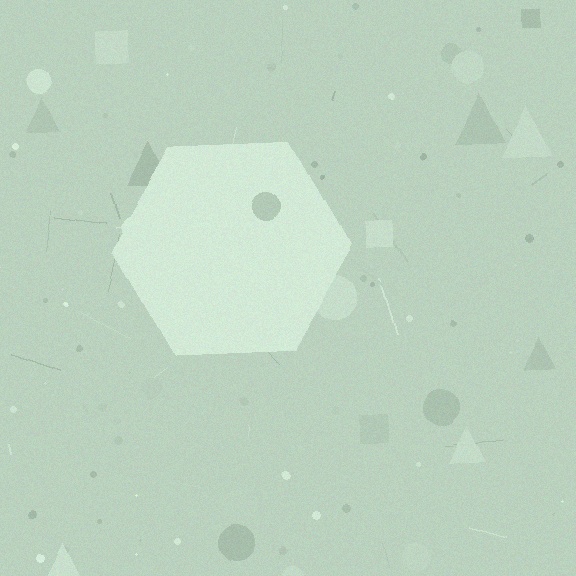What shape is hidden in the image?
A hexagon is hidden in the image.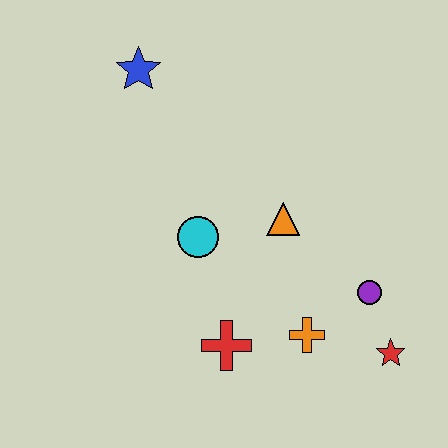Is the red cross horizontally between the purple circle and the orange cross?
No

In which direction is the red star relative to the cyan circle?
The red star is to the right of the cyan circle.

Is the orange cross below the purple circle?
Yes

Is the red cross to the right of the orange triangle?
No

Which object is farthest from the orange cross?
The blue star is farthest from the orange cross.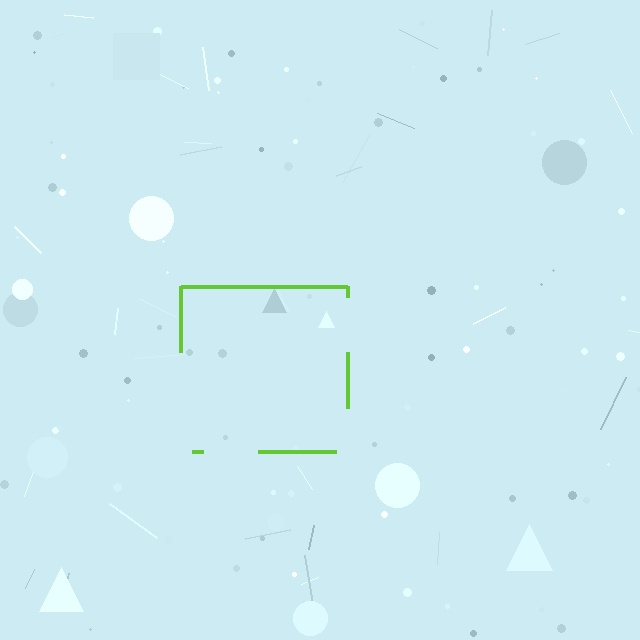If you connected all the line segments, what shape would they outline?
They would outline a square.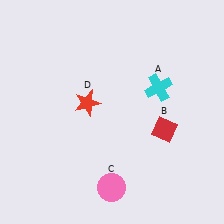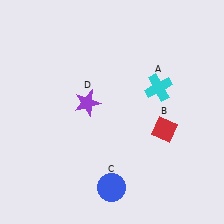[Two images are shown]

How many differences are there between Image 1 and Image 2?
There are 2 differences between the two images.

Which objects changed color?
C changed from pink to blue. D changed from red to purple.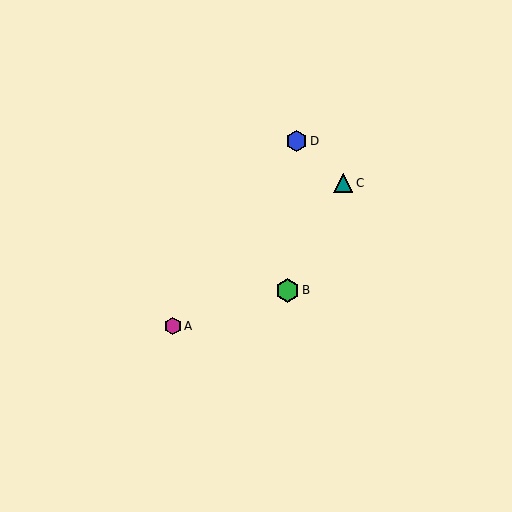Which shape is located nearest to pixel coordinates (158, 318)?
The magenta hexagon (labeled A) at (173, 326) is nearest to that location.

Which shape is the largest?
The green hexagon (labeled B) is the largest.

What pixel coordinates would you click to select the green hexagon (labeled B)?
Click at (287, 290) to select the green hexagon B.